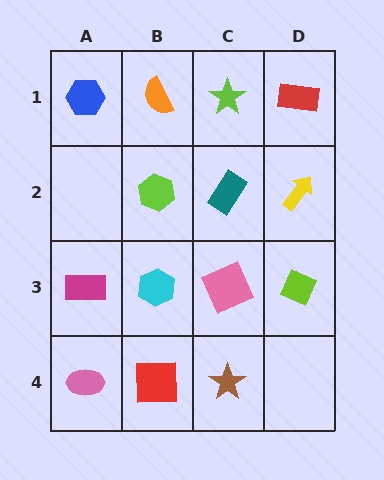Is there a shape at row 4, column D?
No, that cell is empty.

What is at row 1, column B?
An orange semicircle.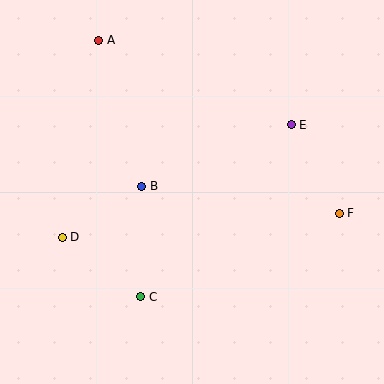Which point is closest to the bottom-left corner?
Point D is closest to the bottom-left corner.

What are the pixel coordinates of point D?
Point D is at (62, 237).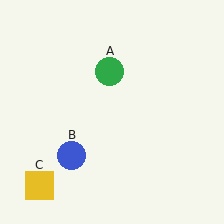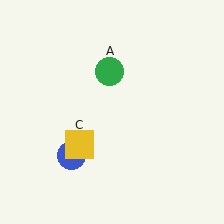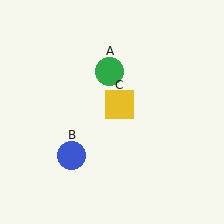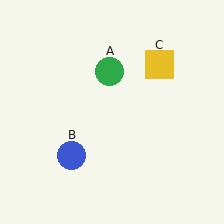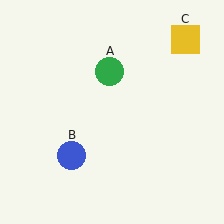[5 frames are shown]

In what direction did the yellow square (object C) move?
The yellow square (object C) moved up and to the right.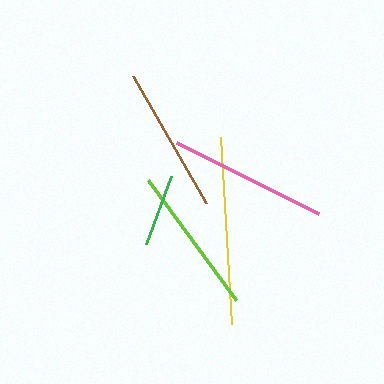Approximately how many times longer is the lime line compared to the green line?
The lime line is approximately 2.0 times the length of the green line.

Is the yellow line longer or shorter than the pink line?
The yellow line is longer than the pink line.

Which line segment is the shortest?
The green line is the shortest at approximately 73 pixels.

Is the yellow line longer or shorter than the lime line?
The yellow line is longer than the lime line.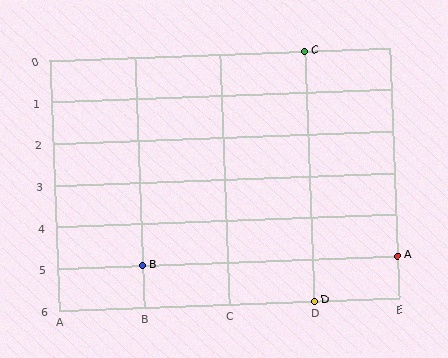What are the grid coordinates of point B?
Point B is at grid coordinates (B, 5).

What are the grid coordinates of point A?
Point A is at grid coordinates (E, 5).